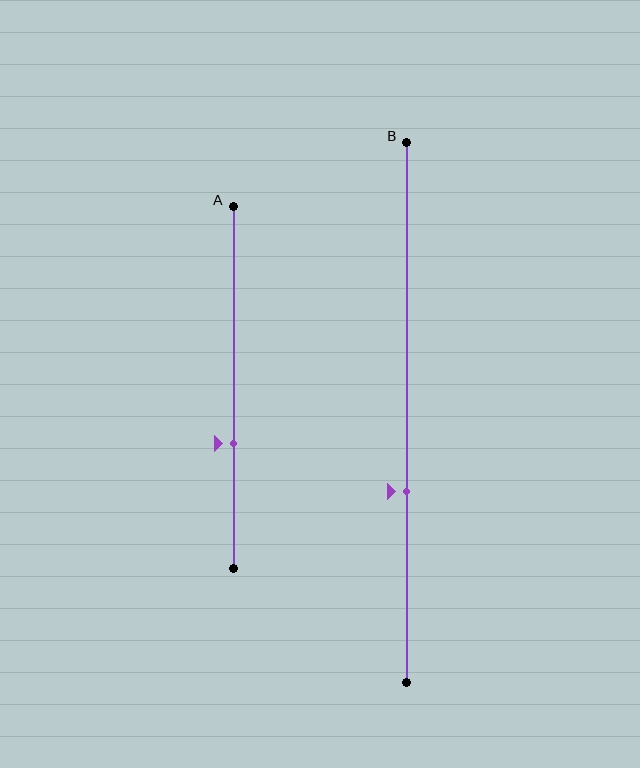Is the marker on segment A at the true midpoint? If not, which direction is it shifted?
No, the marker on segment A is shifted downward by about 15% of the segment length.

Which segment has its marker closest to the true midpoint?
Segment B has its marker closest to the true midpoint.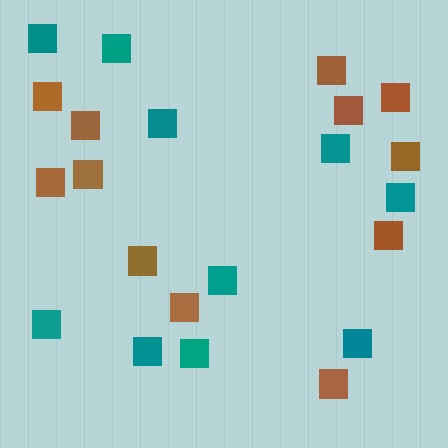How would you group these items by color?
There are 2 groups: one group of brown squares (12) and one group of teal squares (10).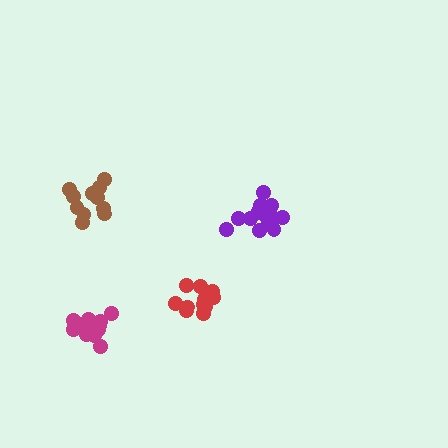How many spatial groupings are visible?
There are 4 spatial groupings.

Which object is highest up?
The brown cluster is topmost.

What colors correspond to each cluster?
The clusters are colored: brown, purple, red, magenta.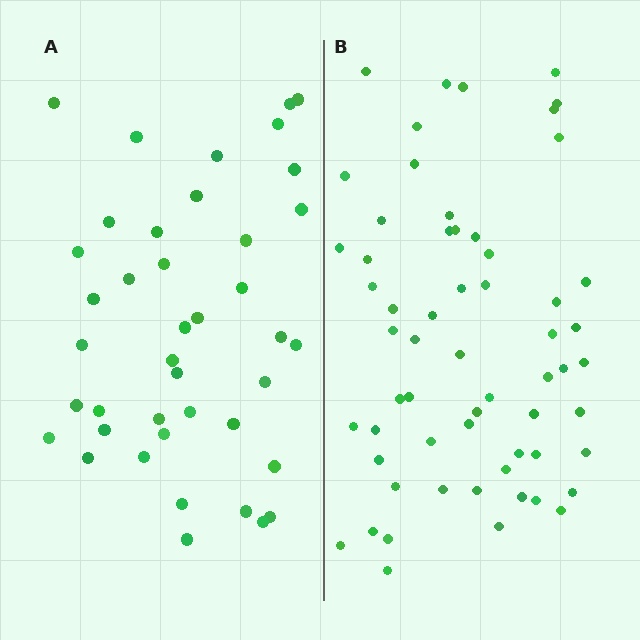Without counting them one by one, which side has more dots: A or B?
Region B (the right region) has more dots.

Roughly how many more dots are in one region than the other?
Region B has approximately 20 more dots than region A.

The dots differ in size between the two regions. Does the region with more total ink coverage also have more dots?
No. Region A has more total ink coverage because its dots are larger, but region B actually contains more individual dots. Total area can be misleading — the number of items is what matters here.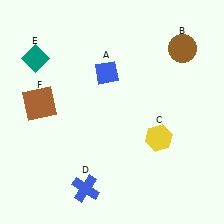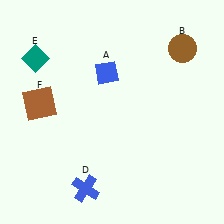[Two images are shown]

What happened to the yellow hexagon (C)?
The yellow hexagon (C) was removed in Image 2. It was in the bottom-right area of Image 1.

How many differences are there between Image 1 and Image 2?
There is 1 difference between the two images.